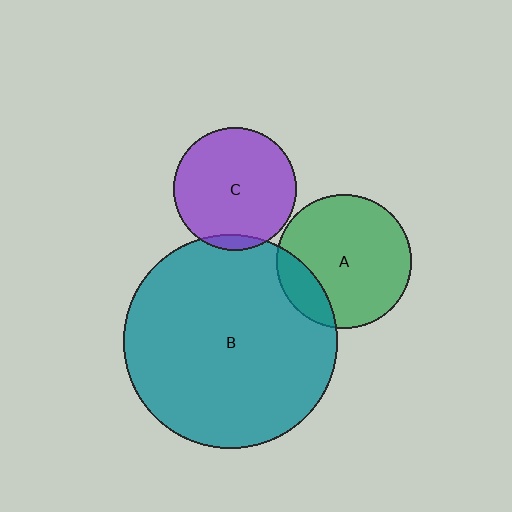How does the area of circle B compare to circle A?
Approximately 2.5 times.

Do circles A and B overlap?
Yes.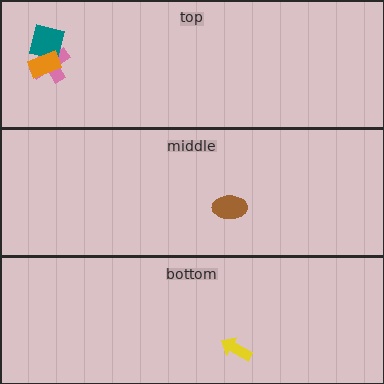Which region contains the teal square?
The top region.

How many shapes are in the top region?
3.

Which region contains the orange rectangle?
The top region.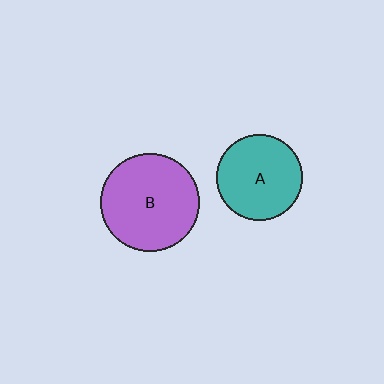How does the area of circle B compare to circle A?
Approximately 1.3 times.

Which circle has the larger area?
Circle B (purple).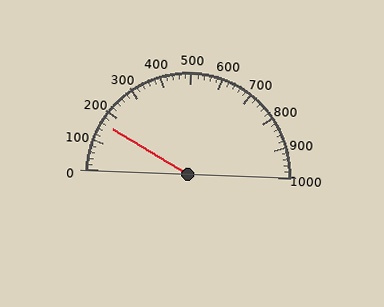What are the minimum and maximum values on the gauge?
The gauge ranges from 0 to 1000.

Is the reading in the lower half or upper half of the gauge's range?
The reading is in the lower half of the range (0 to 1000).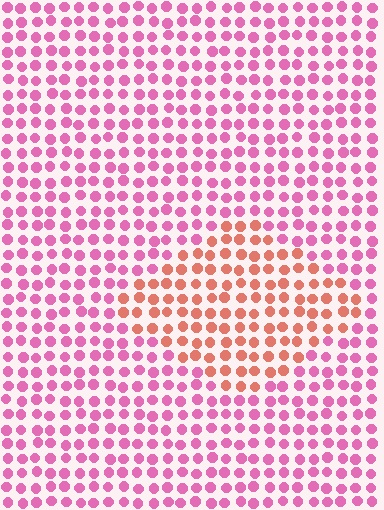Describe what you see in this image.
The image is filled with small pink elements in a uniform arrangement. A diamond-shaped region is visible where the elements are tinted to a slightly different hue, forming a subtle color boundary.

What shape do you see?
I see a diamond.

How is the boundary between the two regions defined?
The boundary is defined purely by a slight shift in hue (about 44 degrees). Spacing, size, and orientation are identical on both sides.